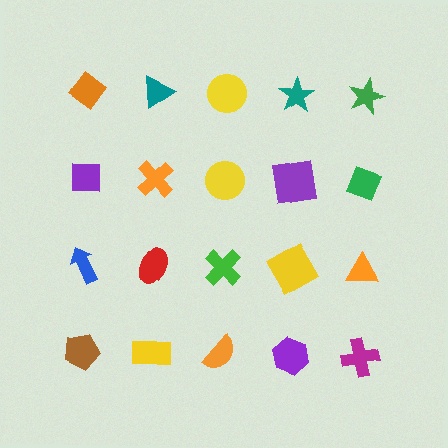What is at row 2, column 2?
An orange cross.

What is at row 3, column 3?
A green cross.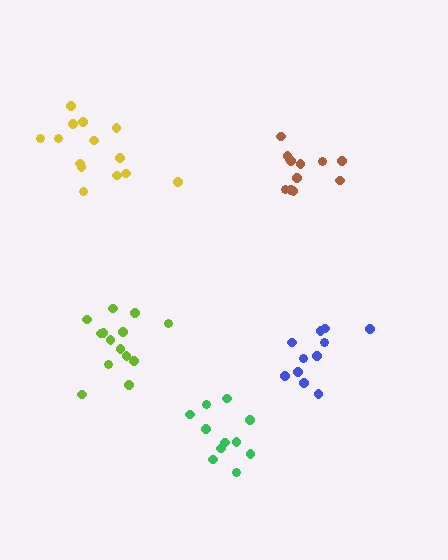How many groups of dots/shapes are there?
There are 5 groups.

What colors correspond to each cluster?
The clusters are colored: green, lime, brown, yellow, blue.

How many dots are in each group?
Group 1: 11 dots, Group 2: 14 dots, Group 3: 12 dots, Group 4: 14 dots, Group 5: 11 dots (62 total).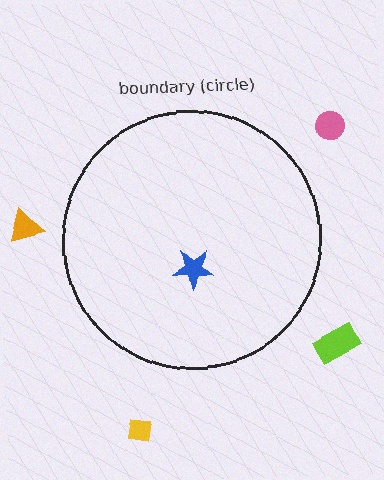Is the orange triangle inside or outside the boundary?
Outside.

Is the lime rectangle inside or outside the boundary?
Outside.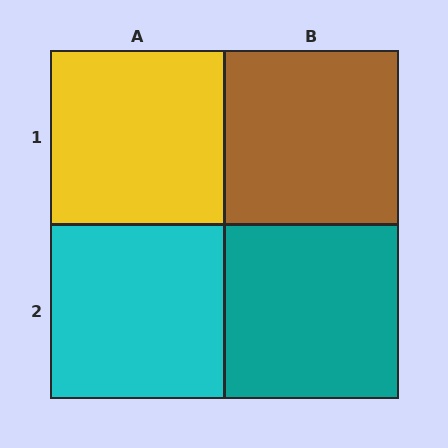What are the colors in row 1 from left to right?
Yellow, brown.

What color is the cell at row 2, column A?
Cyan.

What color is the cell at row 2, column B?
Teal.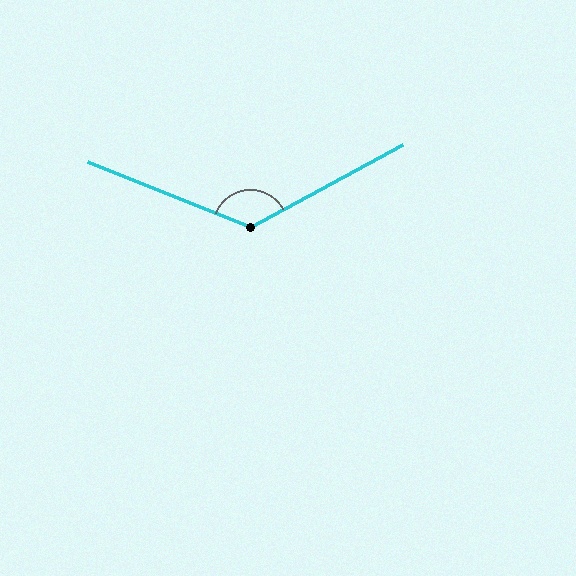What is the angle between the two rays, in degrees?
Approximately 130 degrees.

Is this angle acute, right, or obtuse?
It is obtuse.